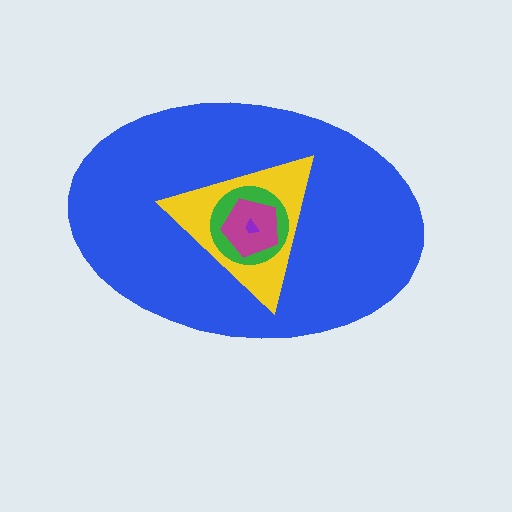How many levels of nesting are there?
5.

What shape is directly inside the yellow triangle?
The green circle.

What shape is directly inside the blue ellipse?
The yellow triangle.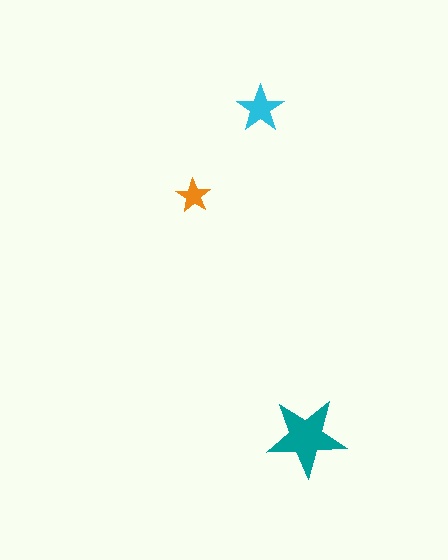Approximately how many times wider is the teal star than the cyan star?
About 1.5 times wider.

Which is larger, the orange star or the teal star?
The teal one.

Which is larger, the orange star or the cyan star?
The cyan one.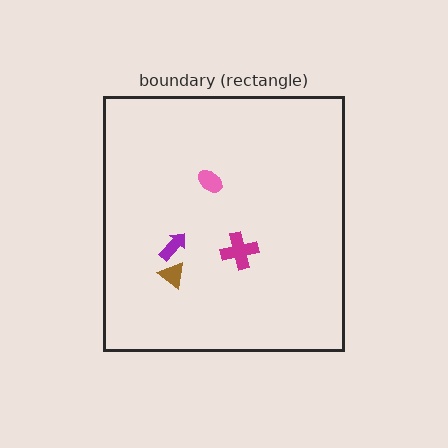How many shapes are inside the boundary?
4 inside, 0 outside.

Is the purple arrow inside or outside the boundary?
Inside.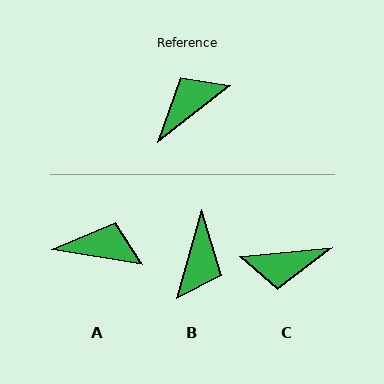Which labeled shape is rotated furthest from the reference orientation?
C, about 148 degrees away.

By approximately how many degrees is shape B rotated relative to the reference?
Approximately 144 degrees clockwise.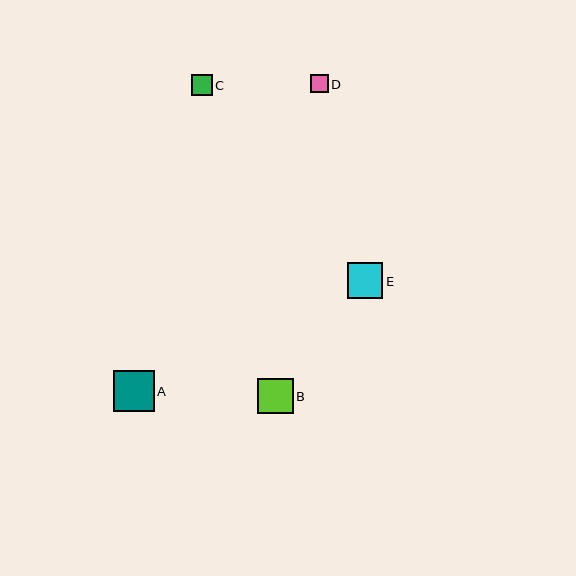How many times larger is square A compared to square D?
Square A is approximately 2.3 times the size of square D.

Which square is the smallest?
Square D is the smallest with a size of approximately 18 pixels.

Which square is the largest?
Square A is the largest with a size of approximately 41 pixels.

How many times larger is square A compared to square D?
Square A is approximately 2.3 times the size of square D.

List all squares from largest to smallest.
From largest to smallest: A, E, B, C, D.